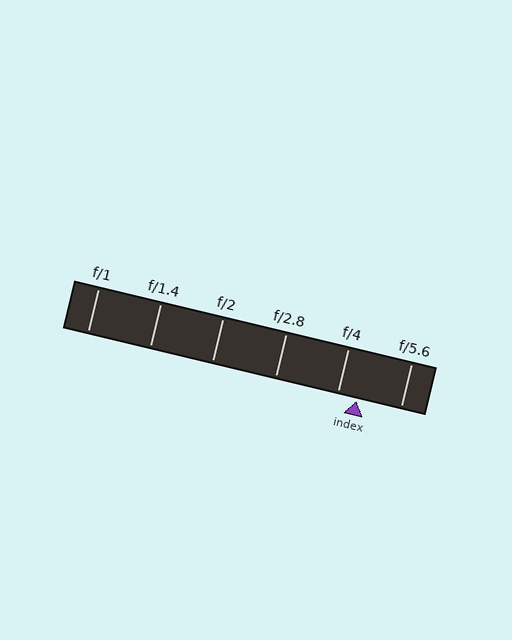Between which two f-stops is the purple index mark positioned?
The index mark is between f/4 and f/5.6.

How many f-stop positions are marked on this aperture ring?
There are 6 f-stop positions marked.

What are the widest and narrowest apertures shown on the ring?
The widest aperture shown is f/1 and the narrowest is f/5.6.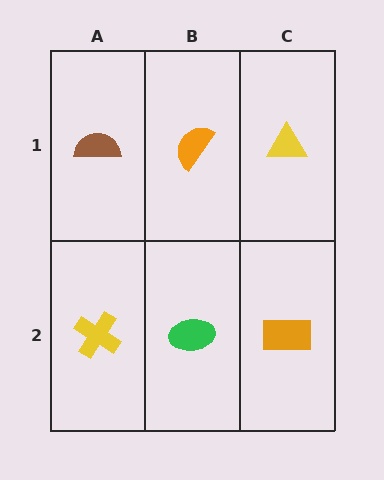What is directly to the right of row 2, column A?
A green ellipse.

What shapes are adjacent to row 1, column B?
A green ellipse (row 2, column B), a brown semicircle (row 1, column A), a yellow triangle (row 1, column C).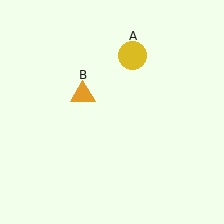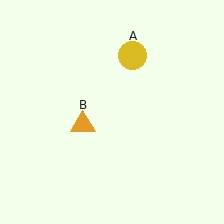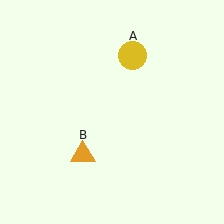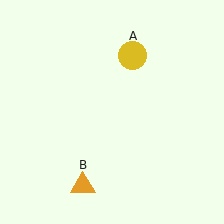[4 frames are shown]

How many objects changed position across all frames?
1 object changed position: orange triangle (object B).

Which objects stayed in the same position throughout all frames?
Yellow circle (object A) remained stationary.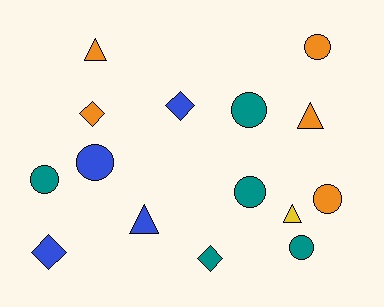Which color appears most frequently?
Teal, with 5 objects.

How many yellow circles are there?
There are no yellow circles.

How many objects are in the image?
There are 15 objects.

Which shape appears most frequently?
Circle, with 7 objects.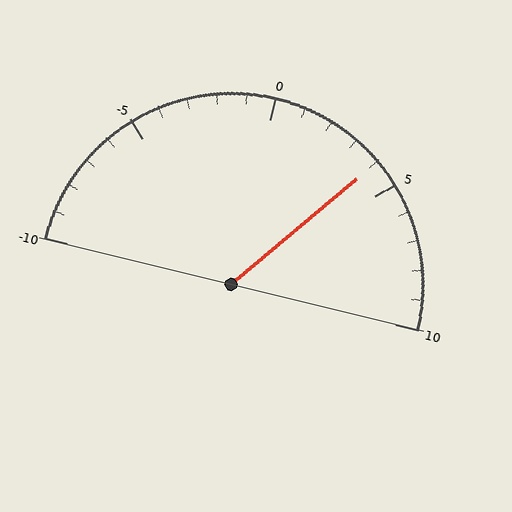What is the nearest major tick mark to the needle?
The nearest major tick mark is 5.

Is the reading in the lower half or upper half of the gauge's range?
The reading is in the upper half of the range (-10 to 10).